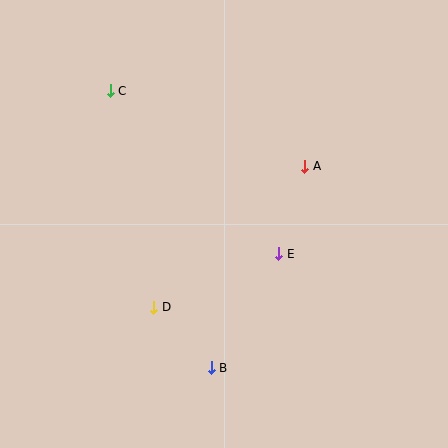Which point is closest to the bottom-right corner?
Point B is closest to the bottom-right corner.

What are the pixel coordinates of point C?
Point C is at (110, 91).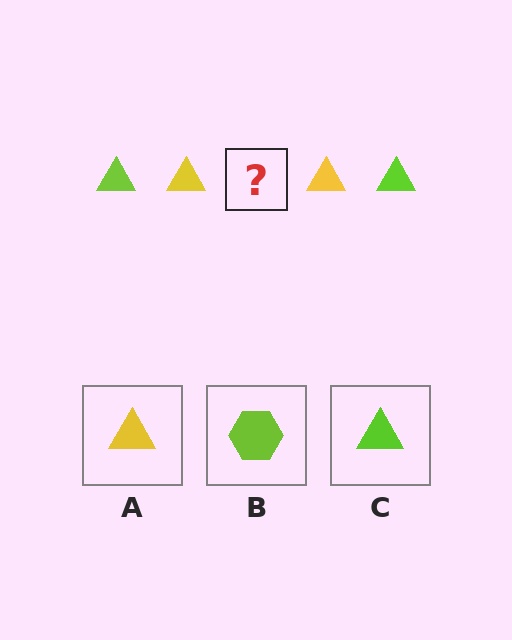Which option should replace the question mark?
Option C.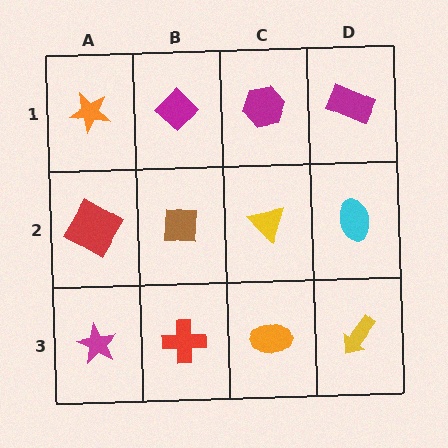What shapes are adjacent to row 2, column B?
A magenta diamond (row 1, column B), a red cross (row 3, column B), a red diamond (row 2, column A), a yellow triangle (row 2, column C).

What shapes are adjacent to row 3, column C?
A yellow triangle (row 2, column C), a red cross (row 3, column B), a yellow arrow (row 3, column D).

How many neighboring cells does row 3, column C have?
3.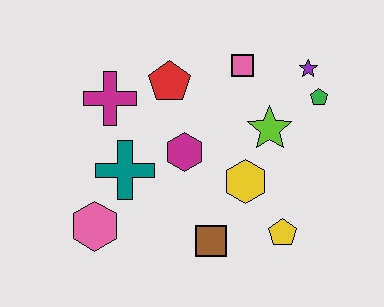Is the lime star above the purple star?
No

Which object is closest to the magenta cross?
The red pentagon is closest to the magenta cross.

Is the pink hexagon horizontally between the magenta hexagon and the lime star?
No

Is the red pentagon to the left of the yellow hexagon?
Yes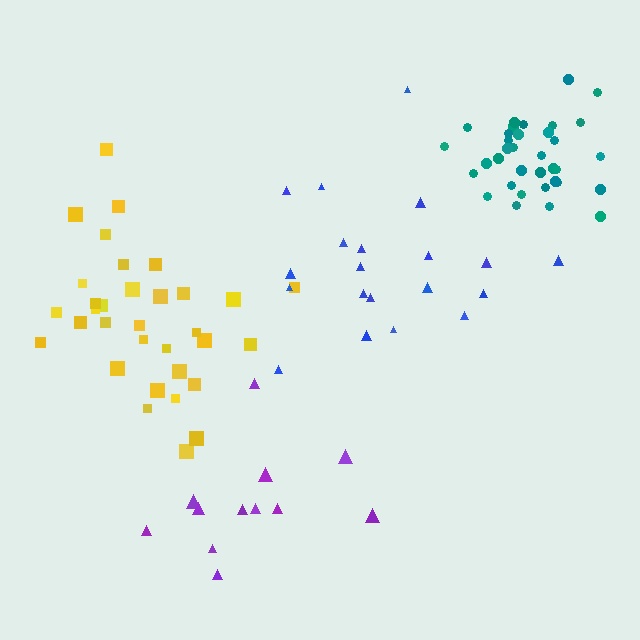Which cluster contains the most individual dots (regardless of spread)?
Teal (35).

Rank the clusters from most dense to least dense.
teal, yellow, blue, purple.